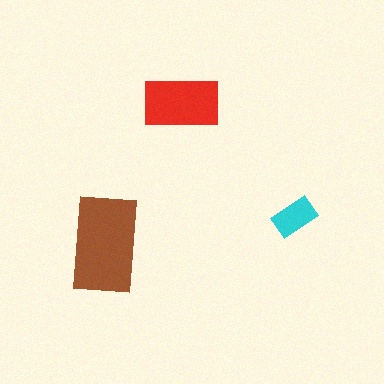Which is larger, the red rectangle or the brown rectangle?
The brown one.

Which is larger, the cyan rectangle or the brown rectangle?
The brown one.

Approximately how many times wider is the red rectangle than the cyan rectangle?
About 2 times wider.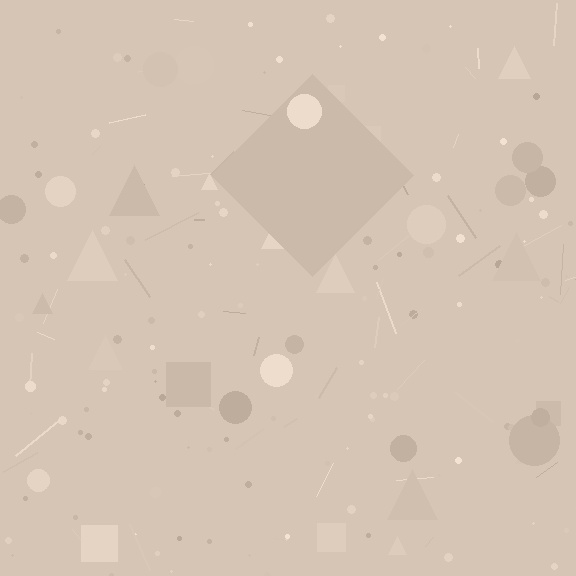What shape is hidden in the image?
A diamond is hidden in the image.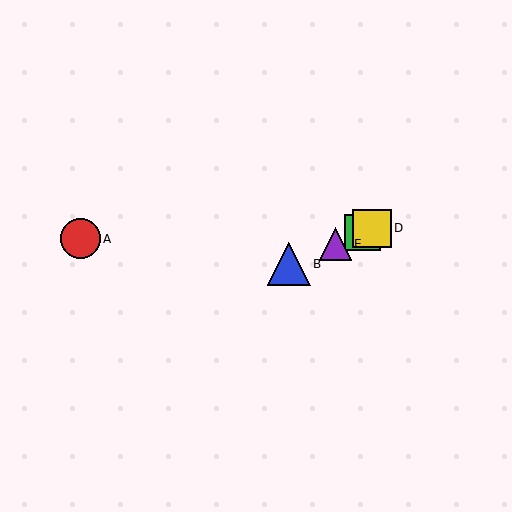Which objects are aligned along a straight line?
Objects B, C, D, E are aligned along a straight line.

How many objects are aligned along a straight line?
4 objects (B, C, D, E) are aligned along a straight line.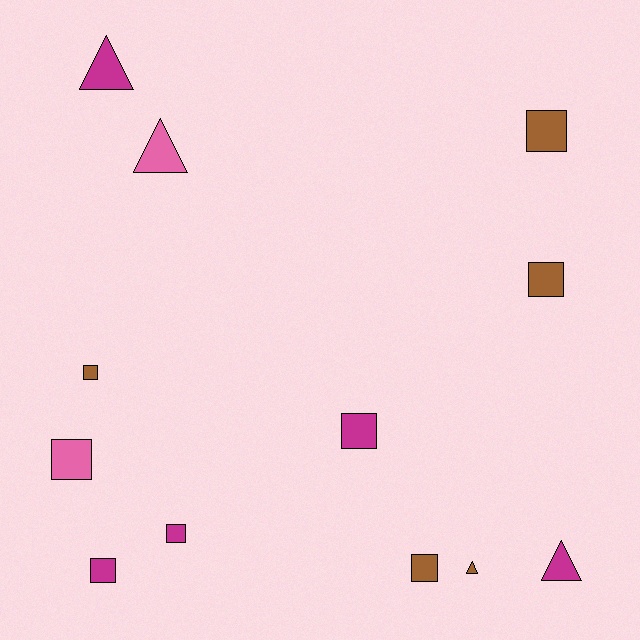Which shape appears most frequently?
Square, with 8 objects.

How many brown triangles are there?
There is 1 brown triangle.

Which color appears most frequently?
Magenta, with 5 objects.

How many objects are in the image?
There are 12 objects.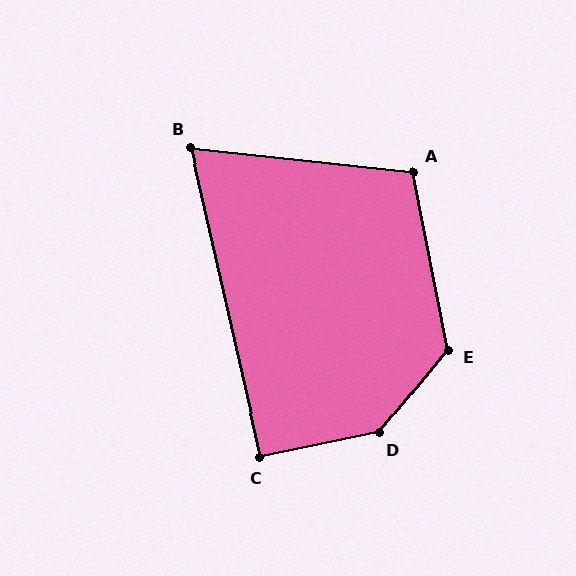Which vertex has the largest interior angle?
D, at approximately 141 degrees.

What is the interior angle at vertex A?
Approximately 107 degrees (obtuse).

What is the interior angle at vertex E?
Approximately 130 degrees (obtuse).